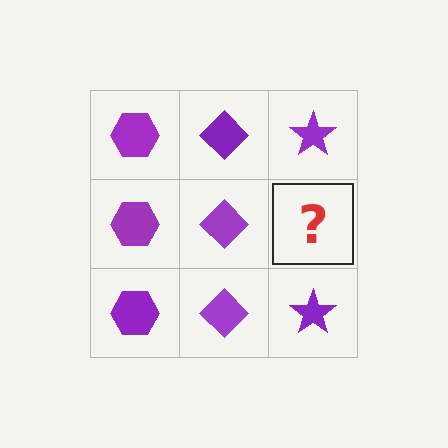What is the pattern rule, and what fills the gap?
The rule is that each column has a consistent shape. The gap should be filled with a purple star.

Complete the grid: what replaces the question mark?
The question mark should be replaced with a purple star.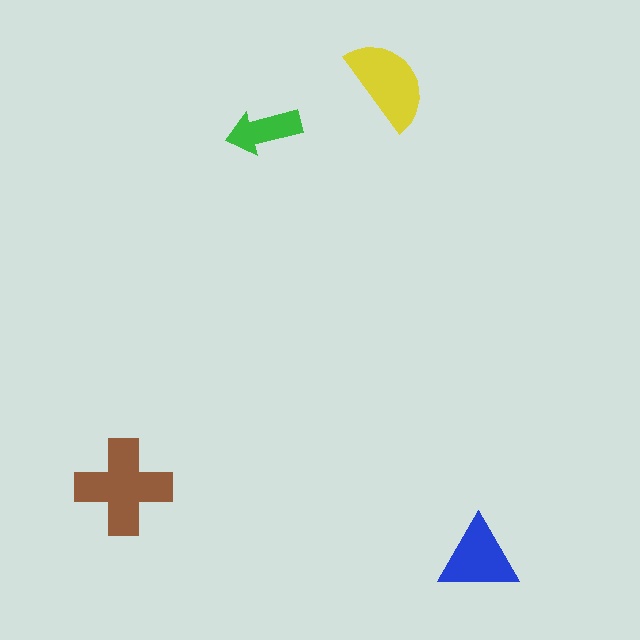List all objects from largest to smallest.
The brown cross, the yellow semicircle, the blue triangle, the green arrow.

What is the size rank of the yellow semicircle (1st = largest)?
2nd.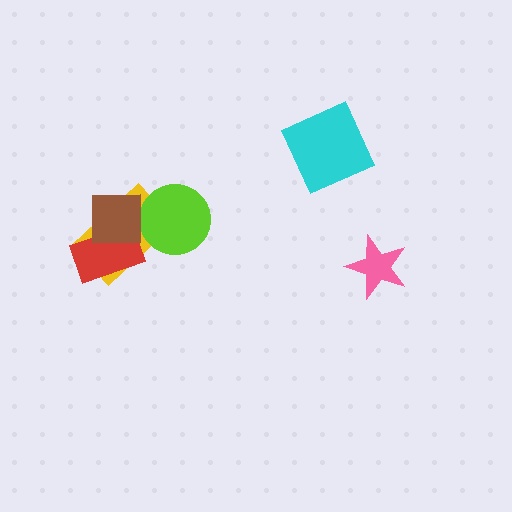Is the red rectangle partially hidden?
Yes, it is partially covered by another shape.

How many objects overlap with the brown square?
3 objects overlap with the brown square.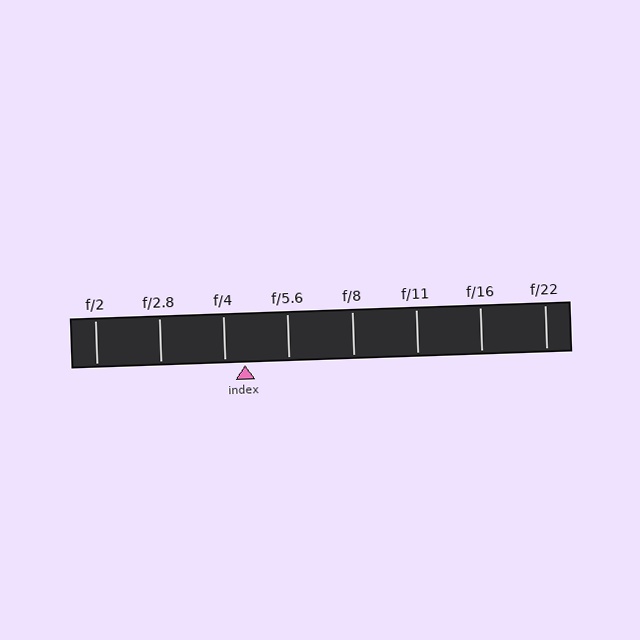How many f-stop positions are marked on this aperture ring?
There are 8 f-stop positions marked.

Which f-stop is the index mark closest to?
The index mark is closest to f/4.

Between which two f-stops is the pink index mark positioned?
The index mark is between f/4 and f/5.6.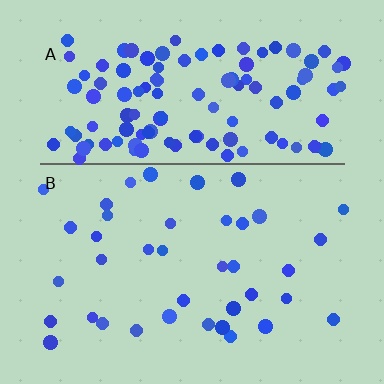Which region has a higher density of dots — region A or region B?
A (the top).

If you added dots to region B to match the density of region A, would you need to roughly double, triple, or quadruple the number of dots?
Approximately triple.